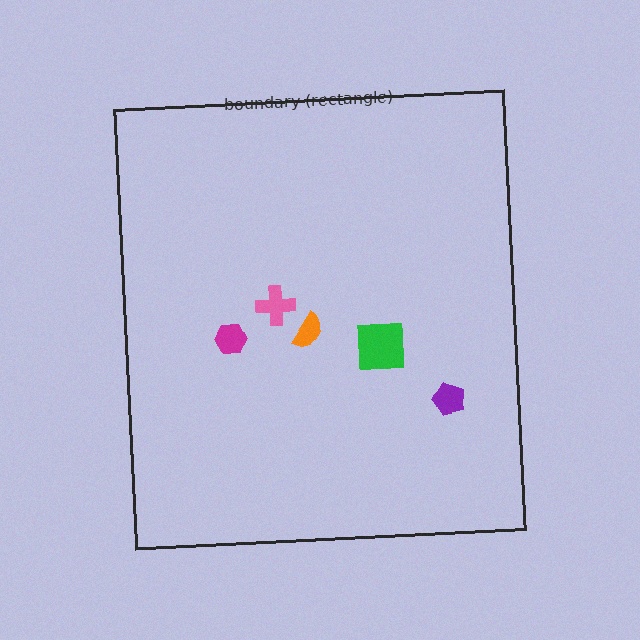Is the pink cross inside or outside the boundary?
Inside.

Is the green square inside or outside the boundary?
Inside.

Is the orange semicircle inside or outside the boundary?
Inside.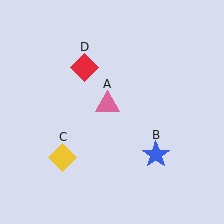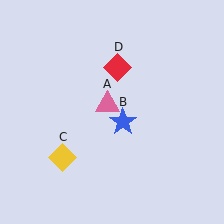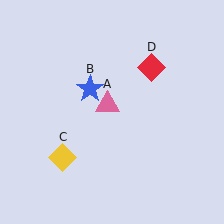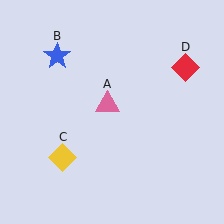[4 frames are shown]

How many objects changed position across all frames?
2 objects changed position: blue star (object B), red diamond (object D).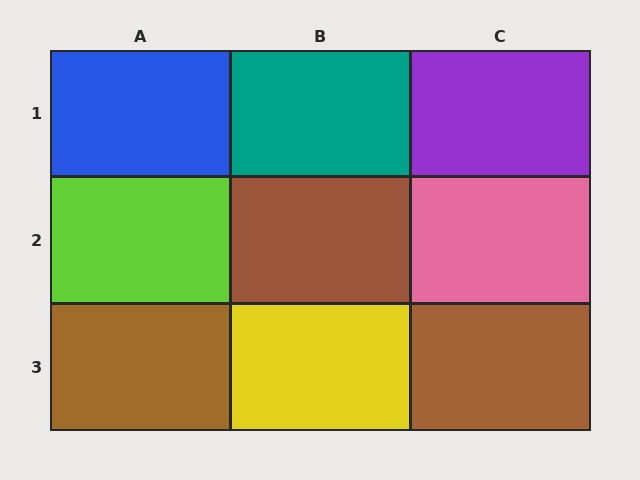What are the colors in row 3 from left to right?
Brown, yellow, brown.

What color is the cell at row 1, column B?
Teal.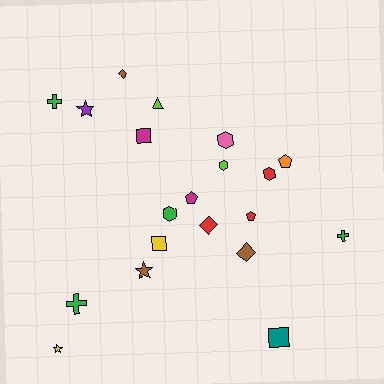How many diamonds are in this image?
There are 3 diamonds.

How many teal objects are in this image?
There is 1 teal object.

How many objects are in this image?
There are 20 objects.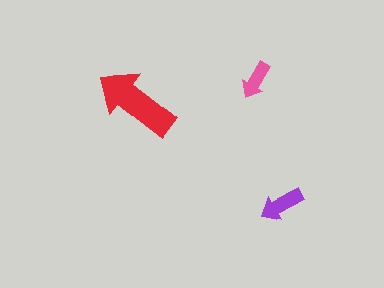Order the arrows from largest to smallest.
the red one, the purple one, the pink one.